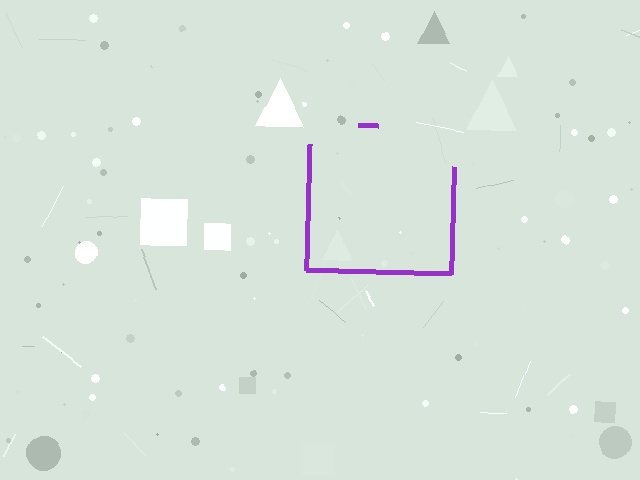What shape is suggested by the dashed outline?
The dashed outline suggests a square.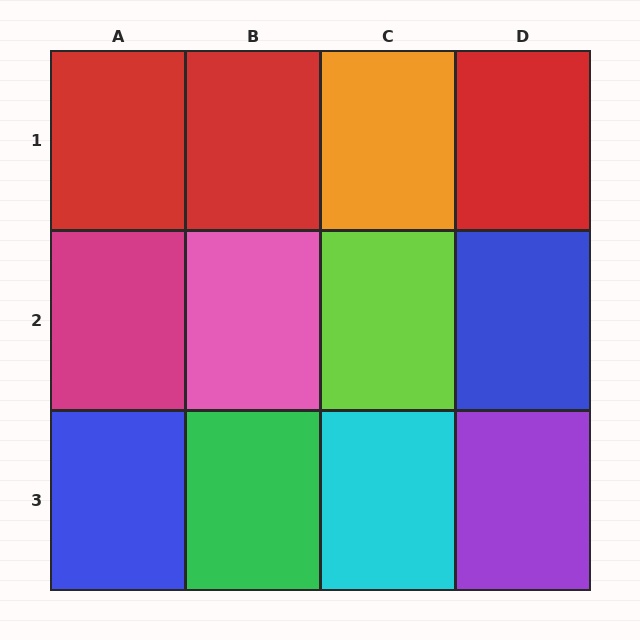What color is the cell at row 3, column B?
Green.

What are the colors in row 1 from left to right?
Red, red, orange, red.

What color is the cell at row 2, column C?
Lime.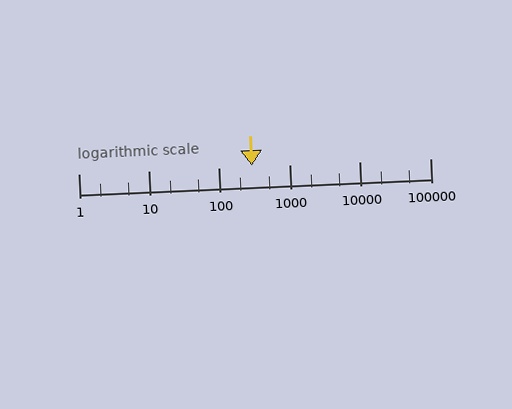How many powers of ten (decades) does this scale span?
The scale spans 5 decades, from 1 to 100000.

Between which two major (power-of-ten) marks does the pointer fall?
The pointer is between 100 and 1000.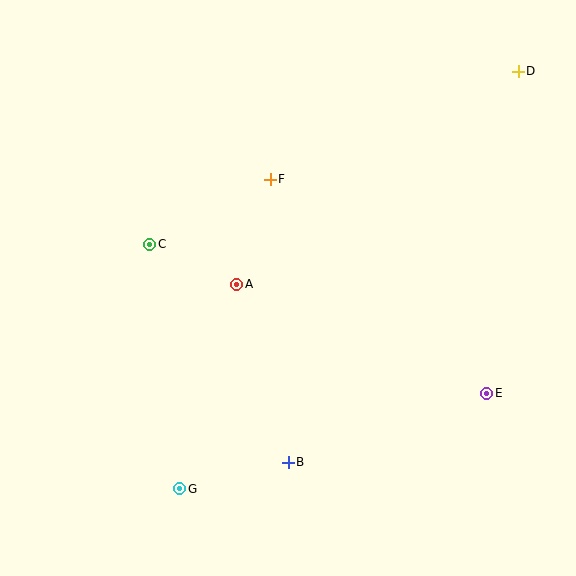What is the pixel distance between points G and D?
The distance between G and D is 538 pixels.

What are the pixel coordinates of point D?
Point D is at (518, 71).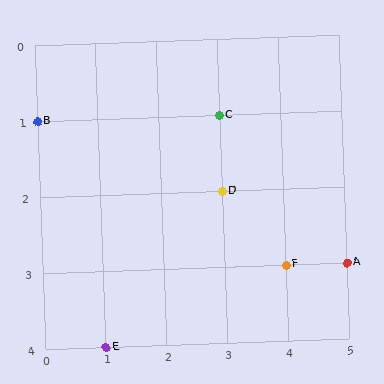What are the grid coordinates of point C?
Point C is at grid coordinates (3, 1).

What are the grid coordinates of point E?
Point E is at grid coordinates (1, 4).